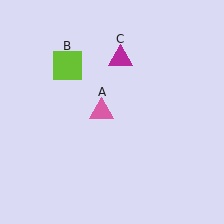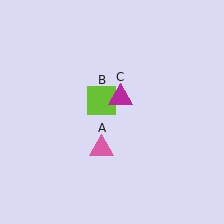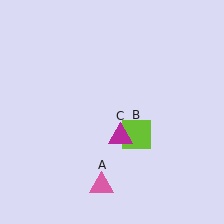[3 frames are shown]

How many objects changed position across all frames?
3 objects changed position: pink triangle (object A), lime square (object B), magenta triangle (object C).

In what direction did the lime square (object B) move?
The lime square (object B) moved down and to the right.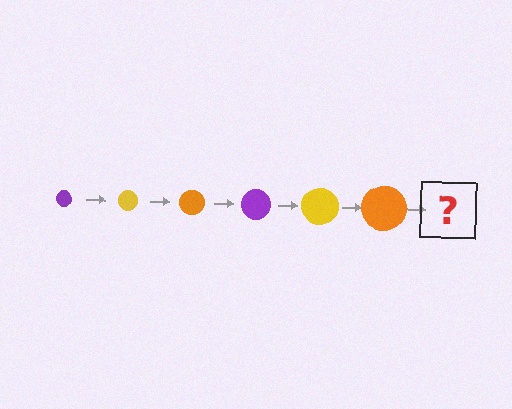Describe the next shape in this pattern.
It should be a purple circle, larger than the previous one.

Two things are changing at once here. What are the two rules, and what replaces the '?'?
The two rules are that the circle grows larger each step and the color cycles through purple, yellow, and orange. The '?' should be a purple circle, larger than the previous one.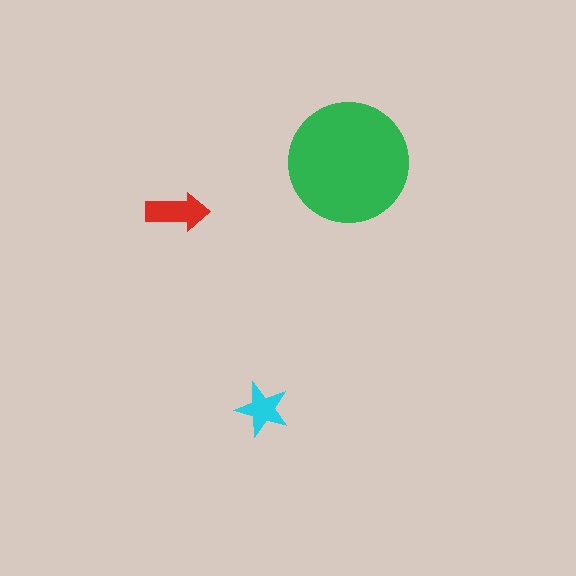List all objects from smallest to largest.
The cyan star, the red arrow, the green circle.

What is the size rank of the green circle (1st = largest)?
1st.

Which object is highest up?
The green circle is topmost.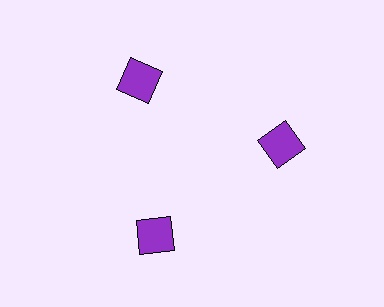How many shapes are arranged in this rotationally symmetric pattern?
There are 3 shapes, arranged in 3 groups of 1.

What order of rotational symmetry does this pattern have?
This pattern has 3-fold rotational symmetry.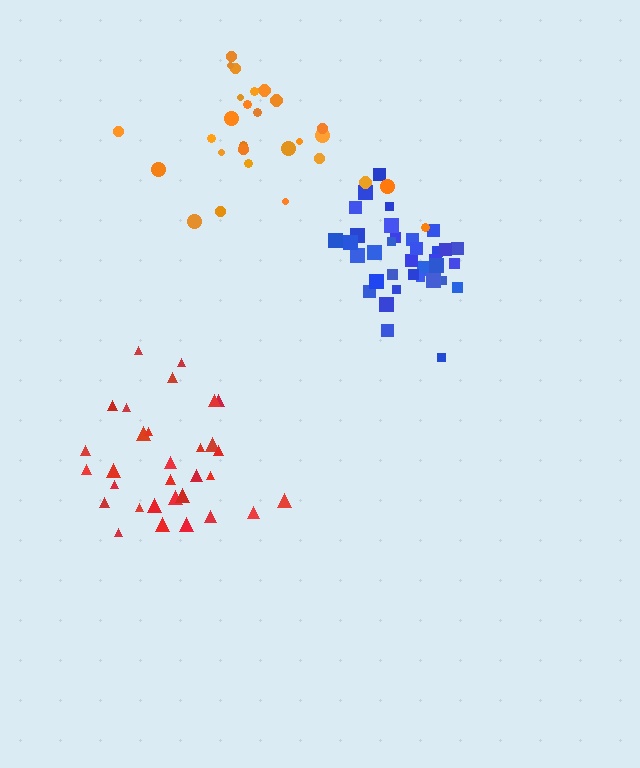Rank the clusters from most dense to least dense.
blue, red, orange.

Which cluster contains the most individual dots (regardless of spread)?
Blue (35).